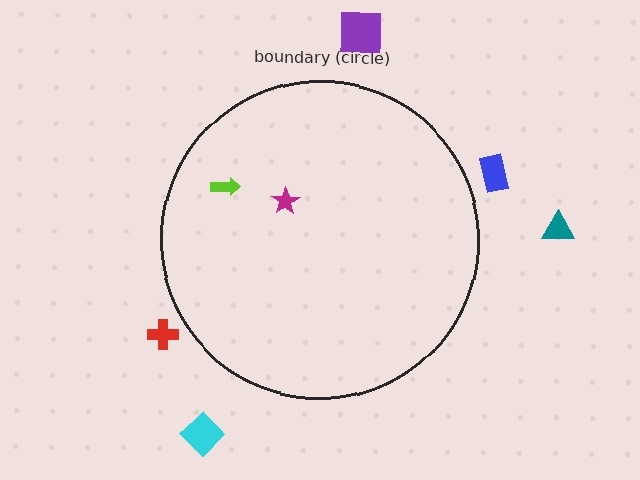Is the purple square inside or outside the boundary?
Outside.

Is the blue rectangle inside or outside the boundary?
Outside.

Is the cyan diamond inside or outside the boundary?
Outside.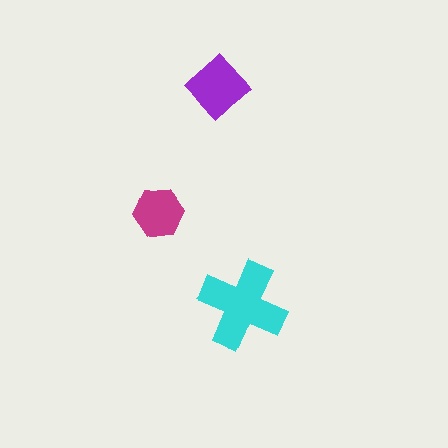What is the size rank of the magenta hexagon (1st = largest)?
3rd.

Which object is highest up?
The purple diamond is topmost.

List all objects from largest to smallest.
The cyan cross, the purple diamond, the magenta hexagon.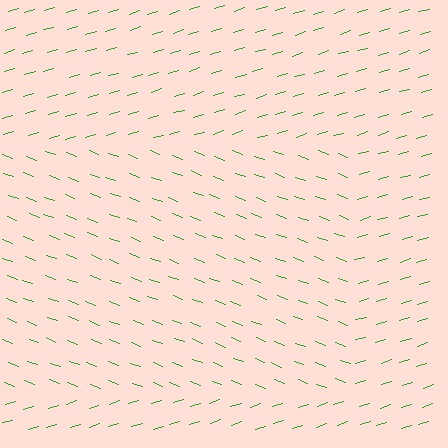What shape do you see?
I see a rectangle.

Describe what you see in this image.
The image is filled with small green line segments. A rectangle region in the image has lines oriented differently from the surrounding lines, creating a visible texture boundary.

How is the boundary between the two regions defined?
The boundary is defined purely by a change in line orientation (approximately 38 degrees difference). All lines are the same color and thickness.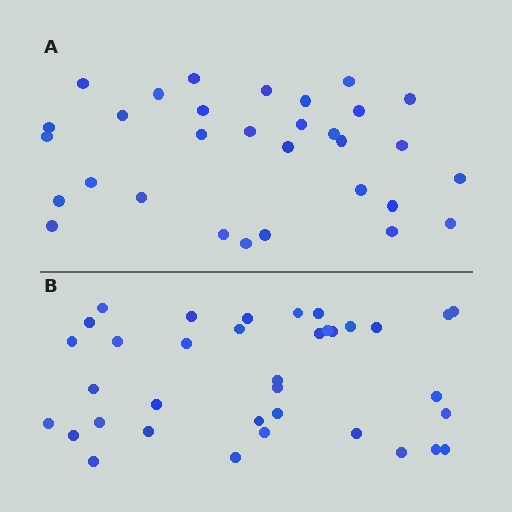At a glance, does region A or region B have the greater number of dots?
Region B (the bottom region) has more dots.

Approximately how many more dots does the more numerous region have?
Region B has about 5 more dots than region A.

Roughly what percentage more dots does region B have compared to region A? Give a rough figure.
About 15% more.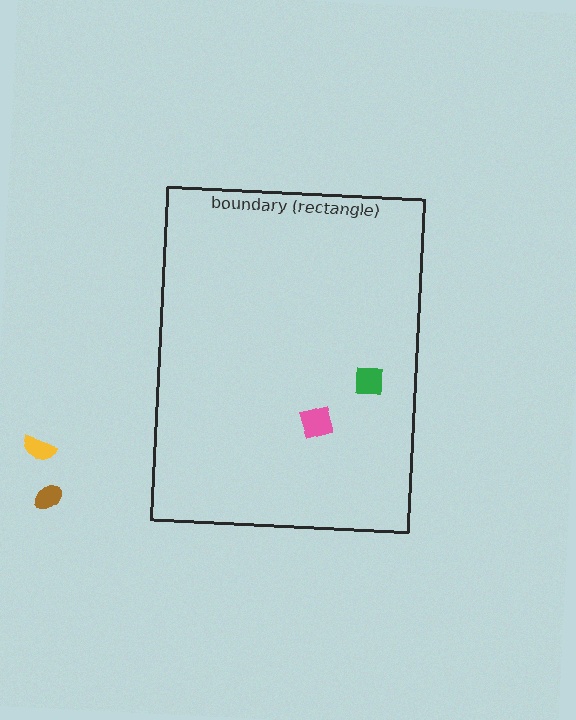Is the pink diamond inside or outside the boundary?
Inside.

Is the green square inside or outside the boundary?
Inside.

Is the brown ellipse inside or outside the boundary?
Outside.